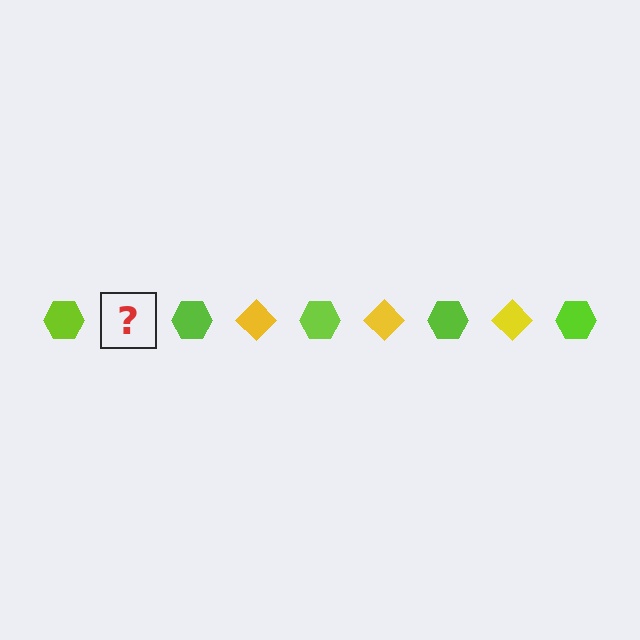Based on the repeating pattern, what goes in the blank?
The blank should be a yellow diamond.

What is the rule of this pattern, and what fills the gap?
The rule is that the pattern alternates between lime hexagon and yellow diamond. The gap should be filled with a yellow diamond.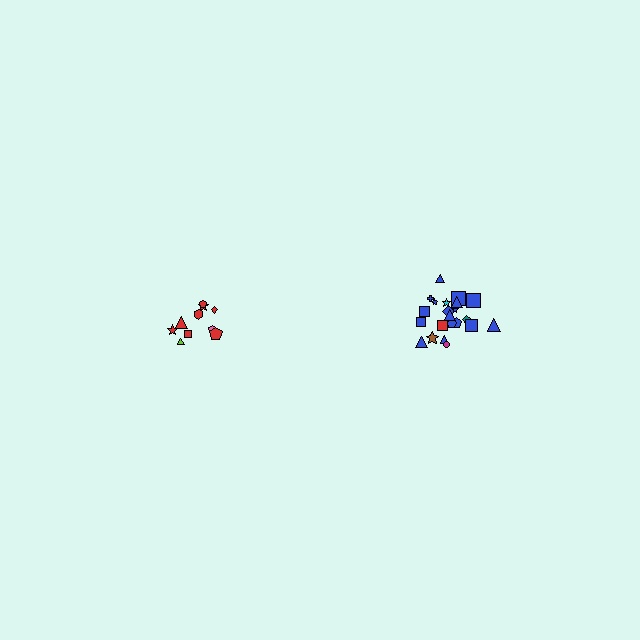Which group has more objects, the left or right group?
The right group.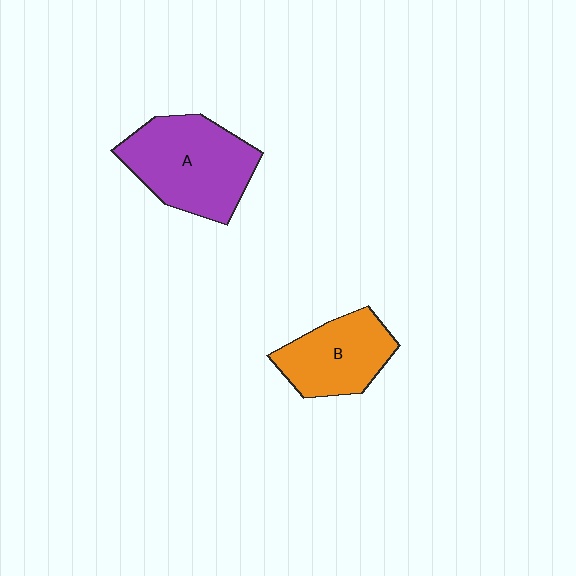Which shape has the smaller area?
Shape B (orange).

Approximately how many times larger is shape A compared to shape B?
Approximately 1.4 times.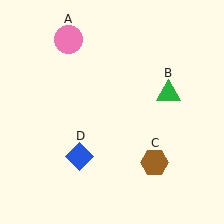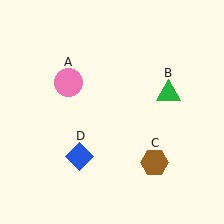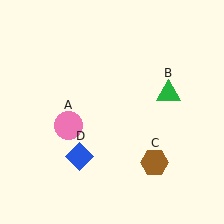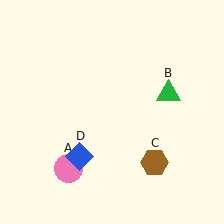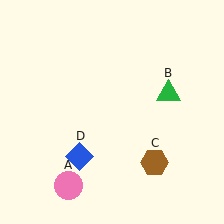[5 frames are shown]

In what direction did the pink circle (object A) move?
The pink circle (object A) moved down.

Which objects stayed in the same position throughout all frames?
Green triangle (object B) and brown hexagon (object C) and blue diamond (object D) remained stationary.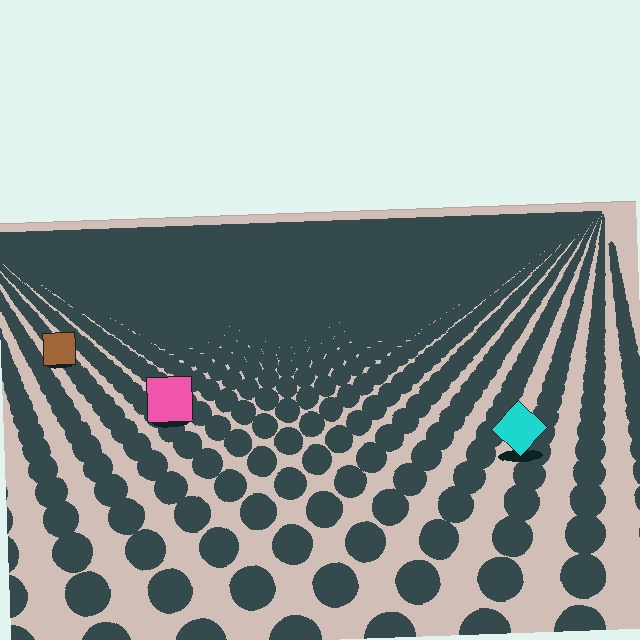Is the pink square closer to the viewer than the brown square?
Yes. The pink square is closer — you can tell from the texture gradient: the ground texture is coarser near it.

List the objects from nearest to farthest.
From nearest to farthest: the cyan diamond, the pink square, the brown square.